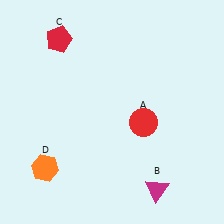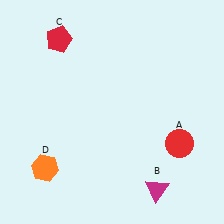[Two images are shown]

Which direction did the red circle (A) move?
The red circle (A) moved right.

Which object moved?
The red circle (A) moved right.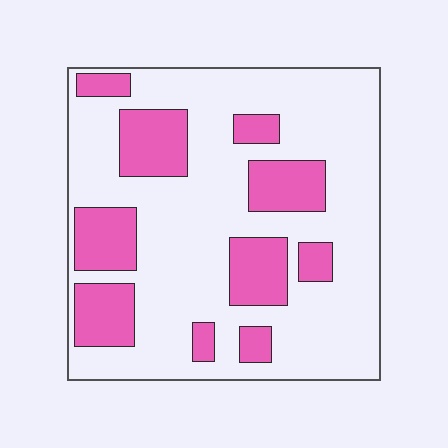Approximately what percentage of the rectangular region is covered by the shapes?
Approximately 25%.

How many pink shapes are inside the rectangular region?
10.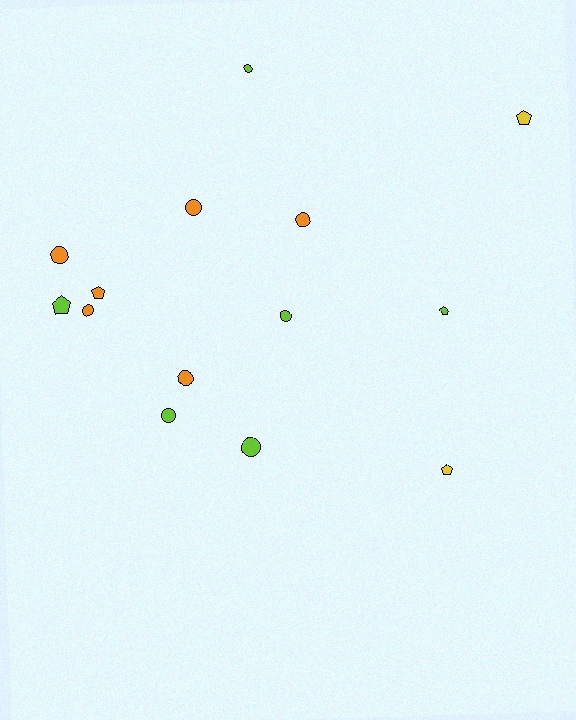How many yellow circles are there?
There are no yellow circles.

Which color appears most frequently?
Orange, with 6 objects.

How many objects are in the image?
There are 14 objects.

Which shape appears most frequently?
Circle, with 9 objects.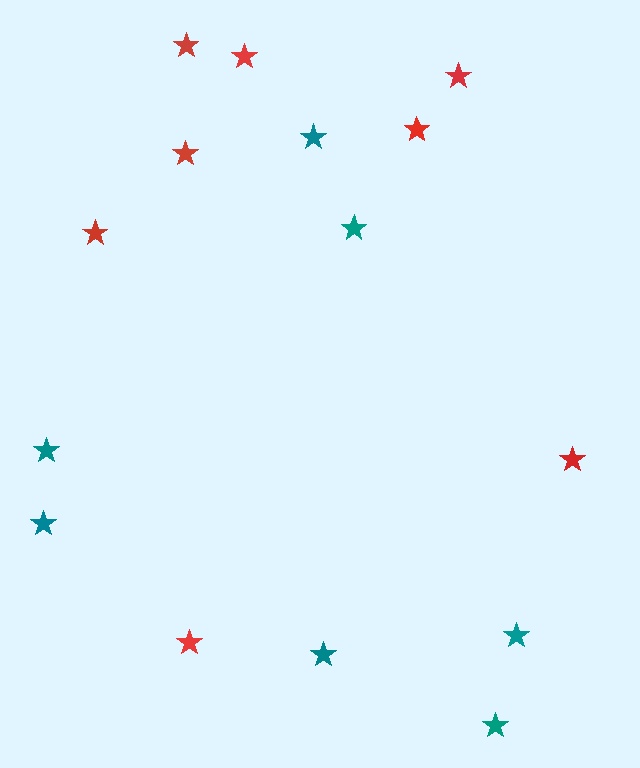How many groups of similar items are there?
There are 2 groups: one group of teal stars (7) and one group of red stars (8).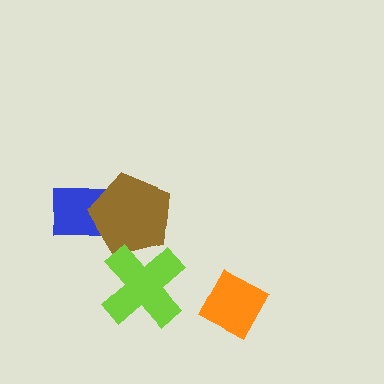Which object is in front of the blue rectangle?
The brown pentagon is in front of the blue rectangle.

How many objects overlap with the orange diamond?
0 objects overlap with the orange diamond.